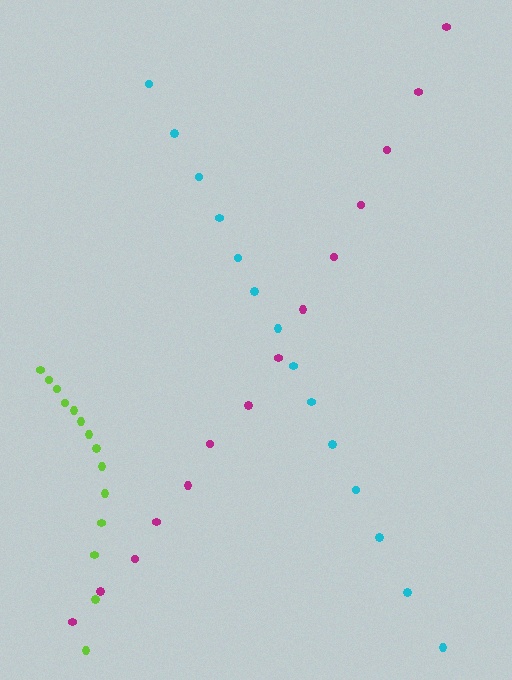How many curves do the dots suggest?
There are 3 distinct paths.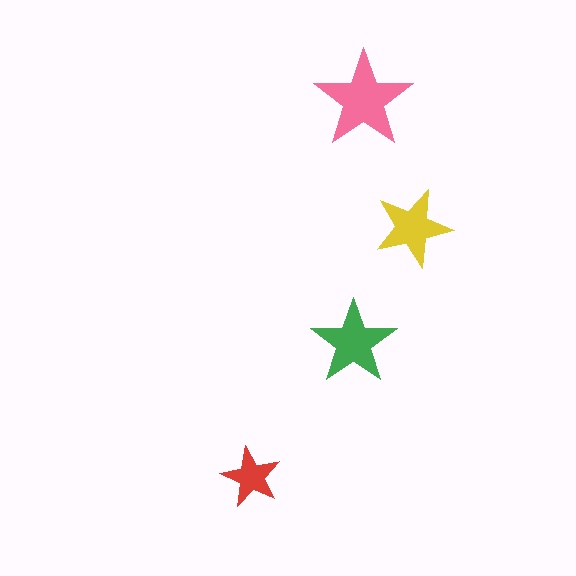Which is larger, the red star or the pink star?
The pink one.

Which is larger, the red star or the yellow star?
The yellow one.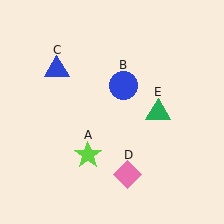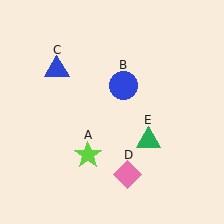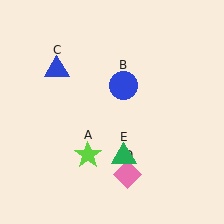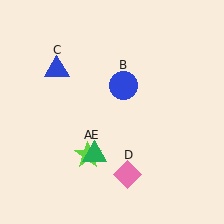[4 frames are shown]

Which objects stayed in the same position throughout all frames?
Lime star (object A) and blue circle (object B) and blue triangle (object C) and pink diamond (object D) remained stationary.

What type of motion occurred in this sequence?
The green triangle (object E) rotated clockwise around the center of the scene.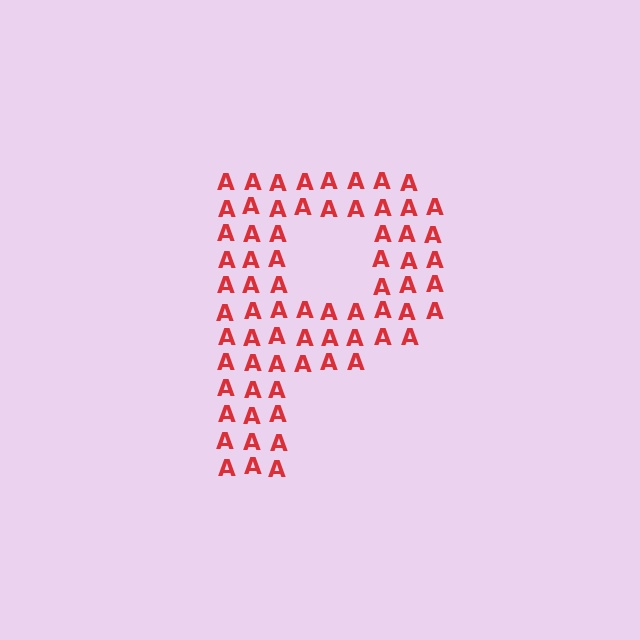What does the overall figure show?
The overall figure shows the letter P.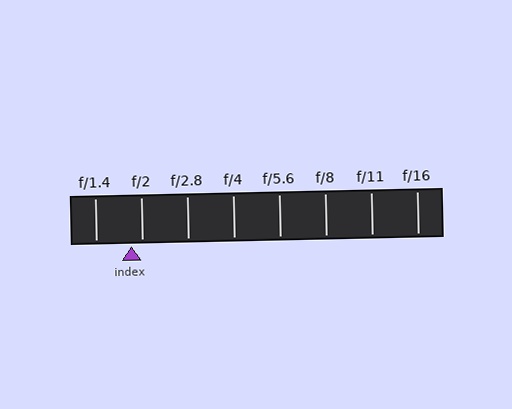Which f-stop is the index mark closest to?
The index mark is closest to f/2.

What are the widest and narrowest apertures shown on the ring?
The widest aperture shown is f/1.4 and the narrowest is f/16.